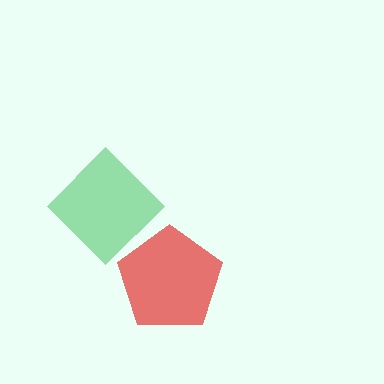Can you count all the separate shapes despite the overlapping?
Yes, there are 2 separate shapes.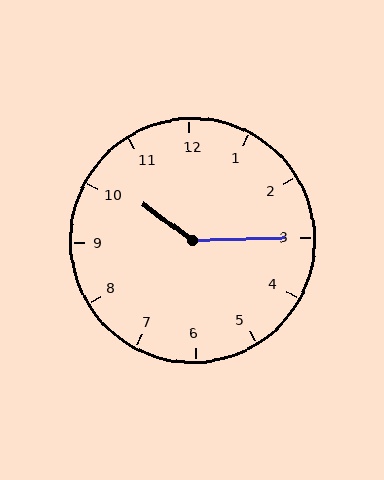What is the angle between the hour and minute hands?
Approximately 142 degrees.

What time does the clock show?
10:15.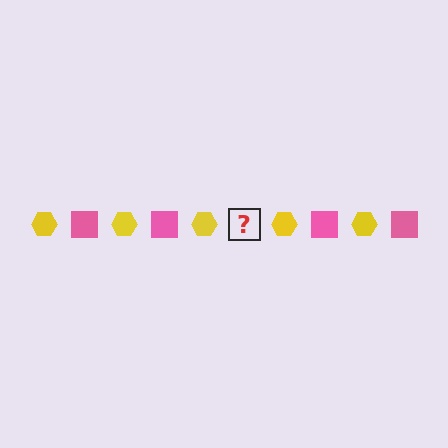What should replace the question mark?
The question mark should be replaced with a pink square.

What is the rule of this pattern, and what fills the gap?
The rule is that the pattern alternates between yellow hexagon and pink square. The gap should be filled with a pink square.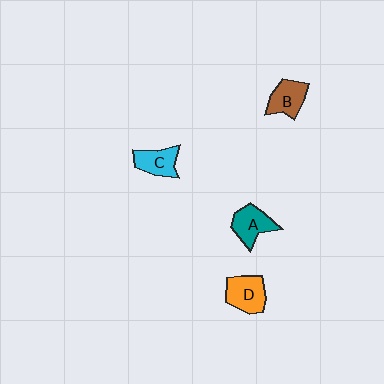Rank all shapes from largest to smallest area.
From largest to smallest: D (orange), A (teal), B (brown), C (cyan).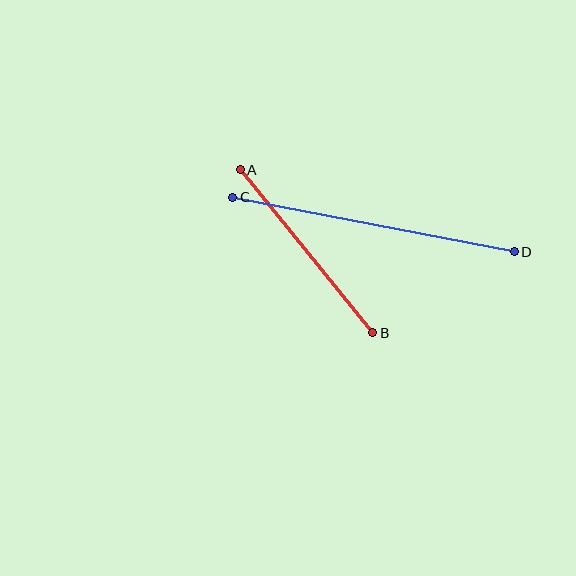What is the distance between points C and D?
The distance is approximately 287 pixels.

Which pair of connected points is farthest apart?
Points C and D are farthest apart.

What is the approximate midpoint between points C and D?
The midpoint is at approximately (373, 224) pixels.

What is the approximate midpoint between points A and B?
The midpoint is at approximately (306, 251) pixels.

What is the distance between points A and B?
The distance is approximately 210 pixels.